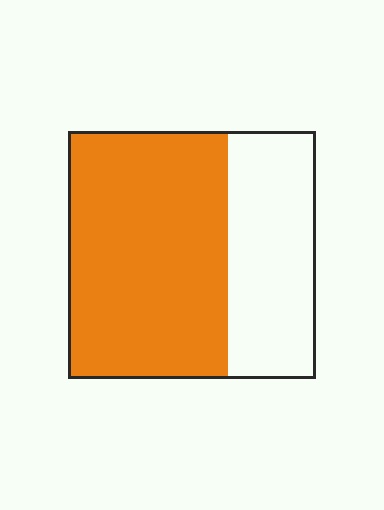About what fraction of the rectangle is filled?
About five eighths (5/8).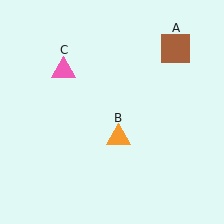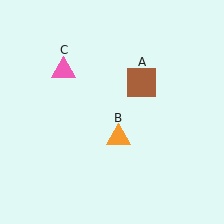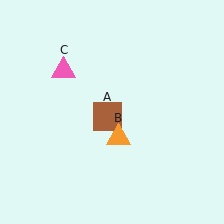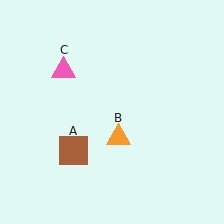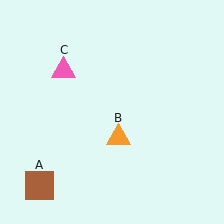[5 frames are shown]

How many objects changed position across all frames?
1 object changed position: brown square (object A).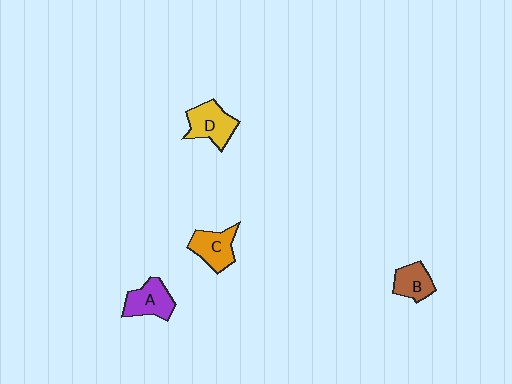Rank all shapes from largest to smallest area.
From largest to smallest: D (yellow), A (purple), C (orange), B (brown).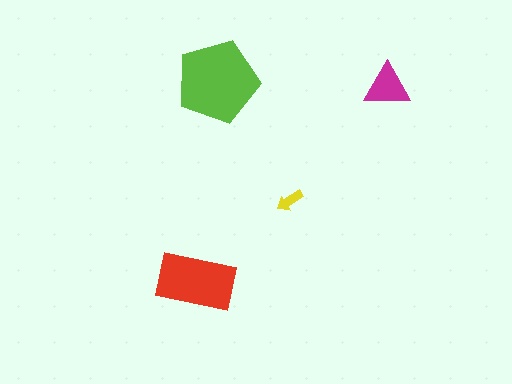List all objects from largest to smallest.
The lime pentagon, the red rectangle, the magenta triangle, the yellow arrow.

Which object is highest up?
The lime pentagon is topmost.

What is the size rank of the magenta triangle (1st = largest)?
3rd.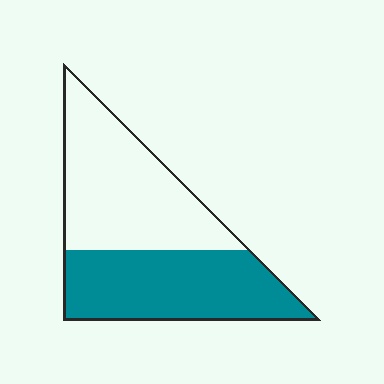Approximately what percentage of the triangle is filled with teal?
Approximately 45%.